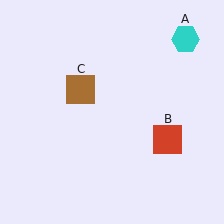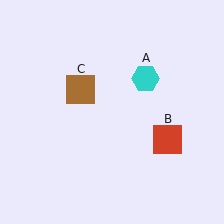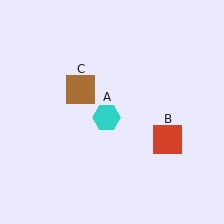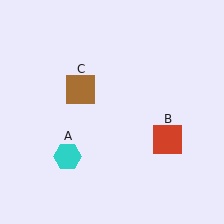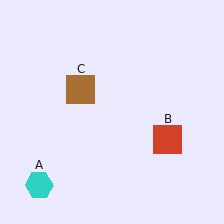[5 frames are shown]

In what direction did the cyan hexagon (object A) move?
The cyan hexagon (object A) moved down and to the left.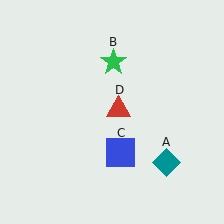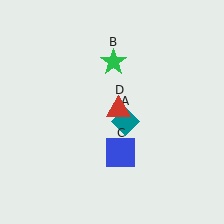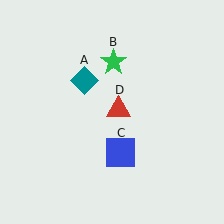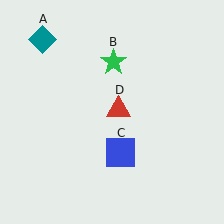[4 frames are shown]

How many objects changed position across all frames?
1 object changed position: teal diamond (object A).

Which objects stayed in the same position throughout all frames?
Green star (object B) and blue square (object C) and red triangle (object D) remained stationary.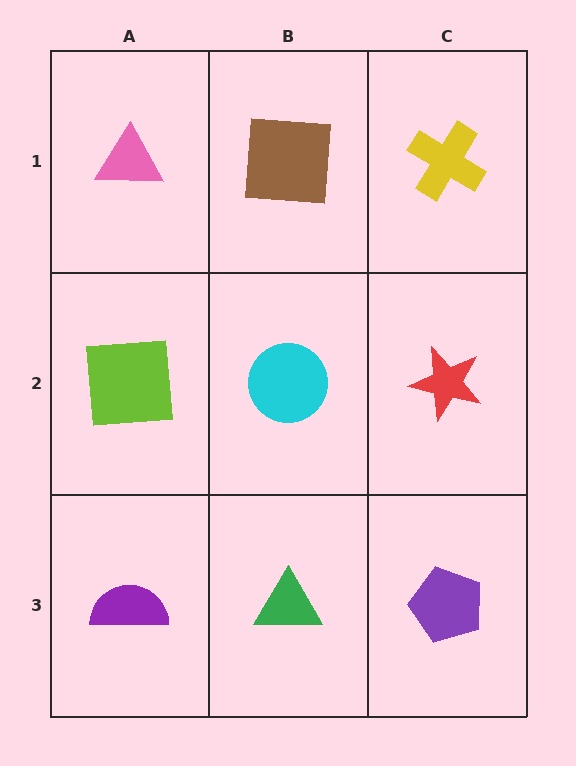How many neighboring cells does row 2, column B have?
4.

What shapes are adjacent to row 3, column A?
A lime square (row 2, column A), a green triangle (row 3, column B).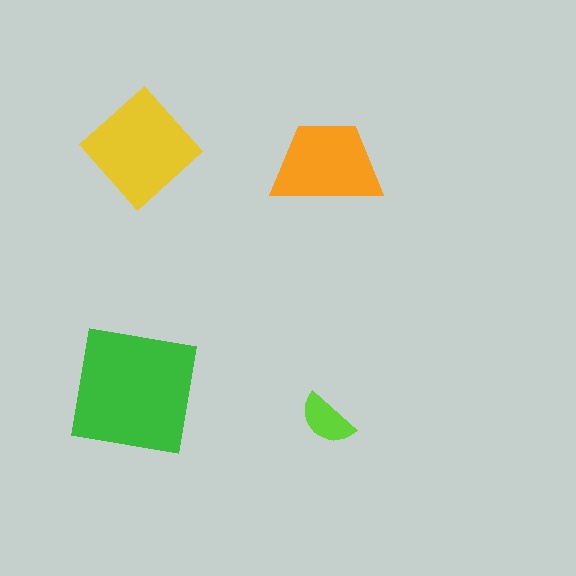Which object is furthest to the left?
The green square is leftmost.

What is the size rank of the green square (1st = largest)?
1st.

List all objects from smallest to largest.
The lime semicircle, the orange trapezoid, the yellow diamond, the green square.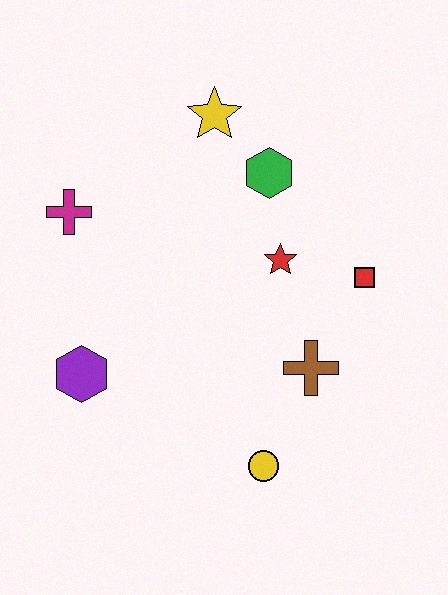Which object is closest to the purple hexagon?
The magenta cross is closest to the purple hexagon.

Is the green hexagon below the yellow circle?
No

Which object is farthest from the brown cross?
The magenta cross is farthest from the brown cross.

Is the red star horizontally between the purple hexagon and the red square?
Yes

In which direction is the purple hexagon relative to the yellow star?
The purple hexagon is below the yellow star.